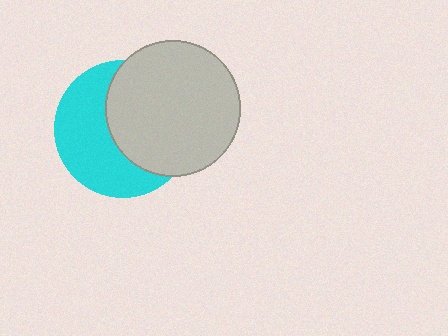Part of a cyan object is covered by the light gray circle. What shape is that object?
It is a circle.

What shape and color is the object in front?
The object in front is a light gray circle.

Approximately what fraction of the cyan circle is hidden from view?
Roughly 50% of the cyan circle is hidden behind the light gray circle.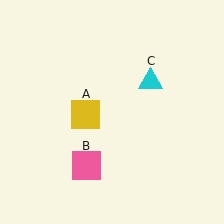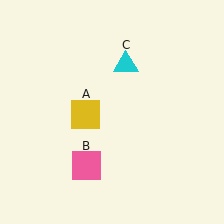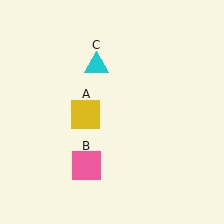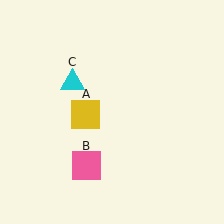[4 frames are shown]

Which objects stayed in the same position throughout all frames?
Yellow square (object A) and pink square (object B) remained stationary.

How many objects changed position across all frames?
1 object changed position: cyan triangle (object C).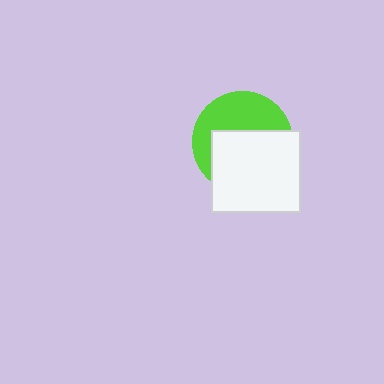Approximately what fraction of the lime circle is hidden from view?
Roughly 56% of the lime circle is hidden behind the white rectangle.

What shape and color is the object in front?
The object in front is a white rectangle.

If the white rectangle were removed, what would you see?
You would see the complete lime circle.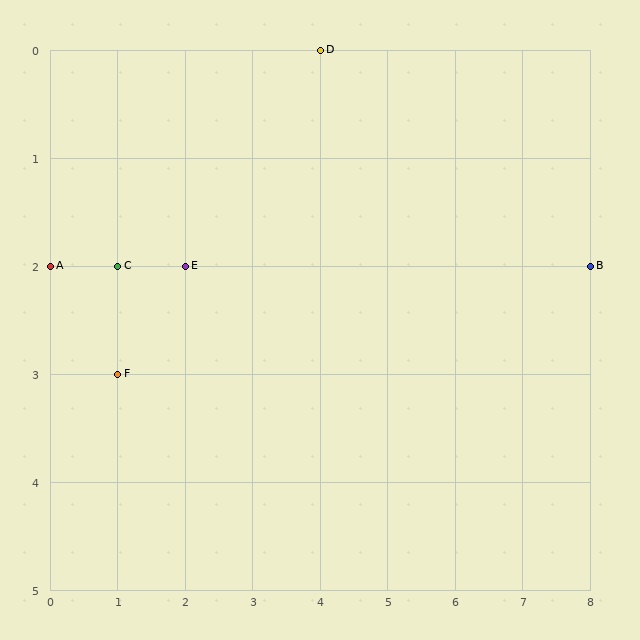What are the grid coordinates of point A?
Point A is at grid coordinates (0, 2).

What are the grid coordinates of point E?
Point E is at grid coordinates (2, 2).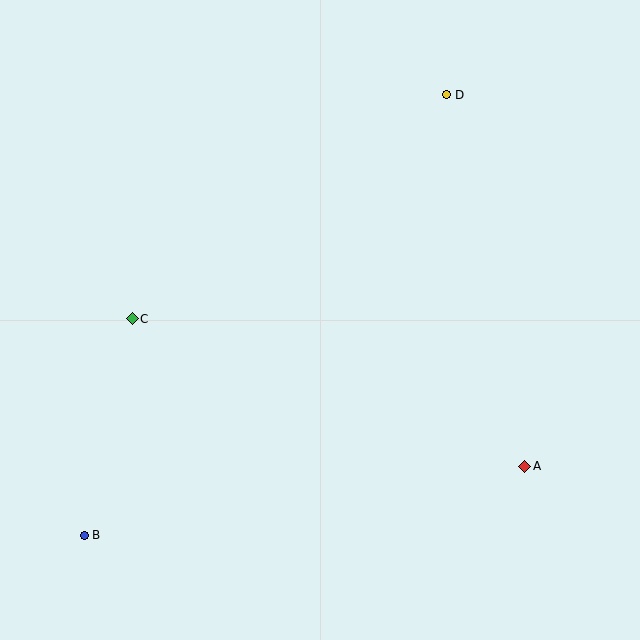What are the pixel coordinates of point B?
Point B is at (84, 535).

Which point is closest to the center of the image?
Point C at (132, 319) is closest to the center.